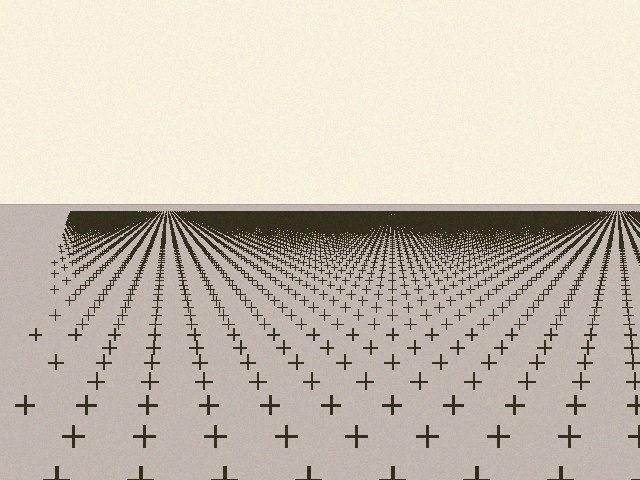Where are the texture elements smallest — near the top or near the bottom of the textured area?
Near the top.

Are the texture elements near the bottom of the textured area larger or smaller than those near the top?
Larger. Near the bottom, elements are closer to the viewer and appear at a bigger on-screen size.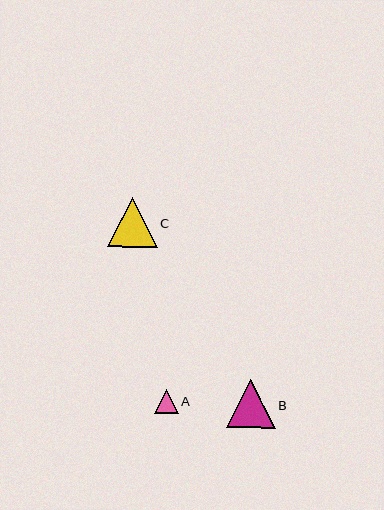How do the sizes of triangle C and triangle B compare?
Triangle C and triangle B are approximately the same size.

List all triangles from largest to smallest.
From largest to smallest: C, B, A.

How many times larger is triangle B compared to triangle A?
Triangle B is approximately 2.0 times the size of triangle A.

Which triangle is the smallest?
Triangle A is the smallest with a size of approximately 24 pixels.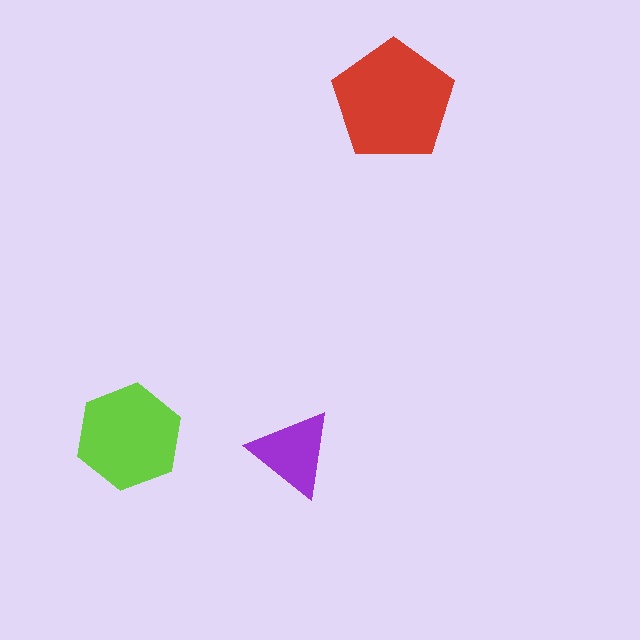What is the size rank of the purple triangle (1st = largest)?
3rd.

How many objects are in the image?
There are 3 objects in the image.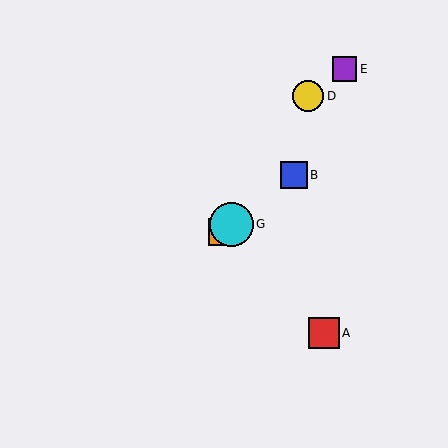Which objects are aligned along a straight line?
Objects B, C, F, G are aligned along a straight line.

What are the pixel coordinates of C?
Object C is at (222, 232).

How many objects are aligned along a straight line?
4 objects (B, C, F, G) are aligned along a straight line.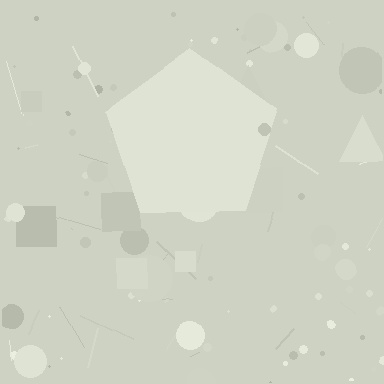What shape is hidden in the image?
A pentagon is hidden in the image.